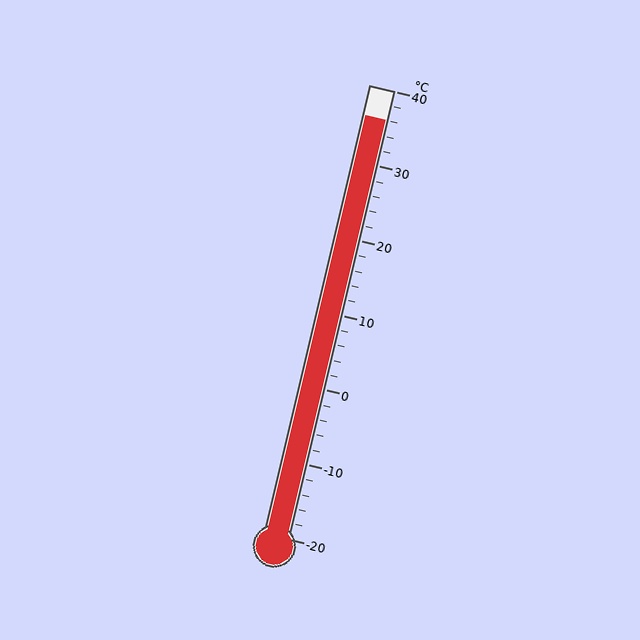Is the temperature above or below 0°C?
The temperature is above 0°C.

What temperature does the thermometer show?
The thermometer shows approximately 36°C.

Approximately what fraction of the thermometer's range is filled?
The thermometer is filled to approximately 95% of its range.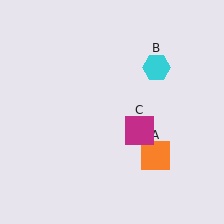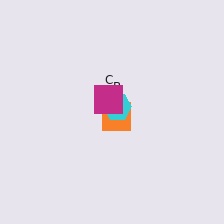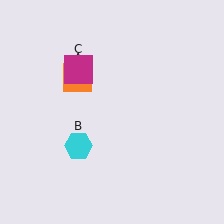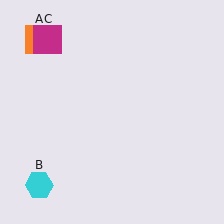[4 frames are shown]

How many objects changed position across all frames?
3 objects changed position: orange square (object A), cyan hexagon (object B), magenta square (object C).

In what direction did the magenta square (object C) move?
The magenta square (object C) moved up and to the left.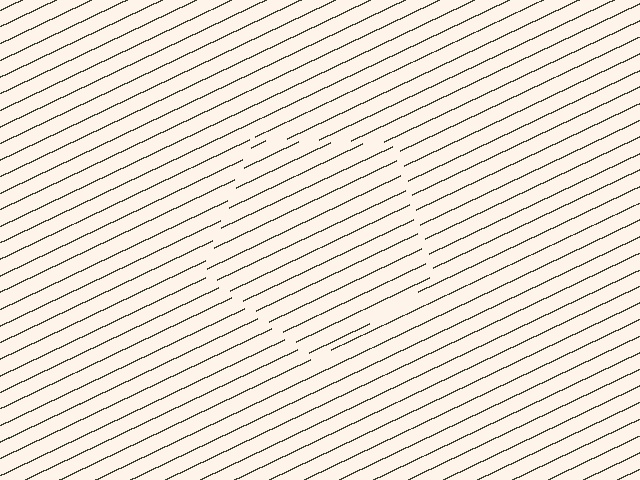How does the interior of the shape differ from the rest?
The interior of the shape contains the same grating, shifted by half a period — the contour is defined by the phase discontinuity where line-ends from the inner and outer gratings abut.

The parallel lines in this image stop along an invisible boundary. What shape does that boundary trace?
An illusory pentagon. The interior of the shape contains the same grating, shifted by half a period — the contour is defined by the phase discontinuity where line-ends from the inner and outer gratings abut.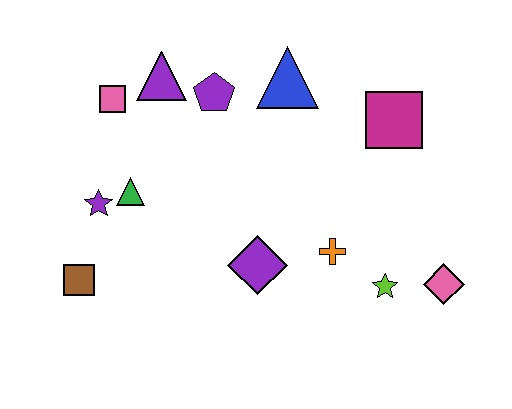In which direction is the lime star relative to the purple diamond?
The lime star is to the right of the purple diamond.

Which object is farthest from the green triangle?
The pink diamond is farthest from the green triangle.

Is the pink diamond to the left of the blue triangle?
No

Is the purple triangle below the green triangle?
No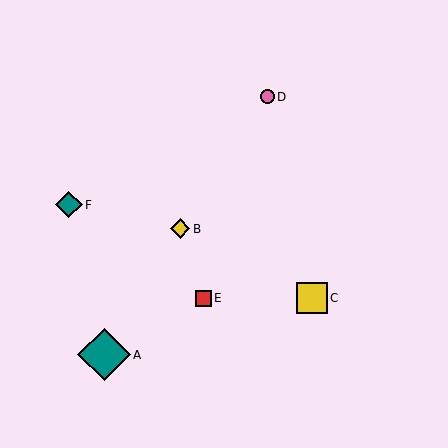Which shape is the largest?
The teal diamond (labeled A) is the largest.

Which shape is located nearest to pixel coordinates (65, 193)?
The teal diamond (labeled F) at (69, 205) is nearest to that location.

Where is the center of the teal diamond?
The center of the teal diamond is at (69, 205).